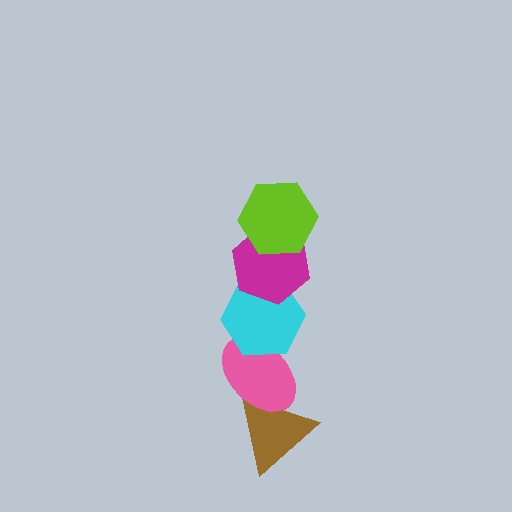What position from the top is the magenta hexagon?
The magenta hexagon is 2nd from the top.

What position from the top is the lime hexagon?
The lime hexagon is 1st from the top.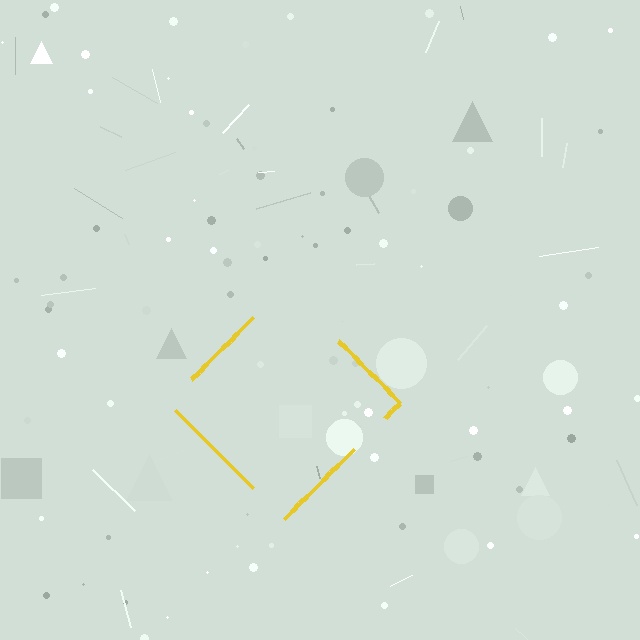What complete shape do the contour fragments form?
The contour fragments form a diamond.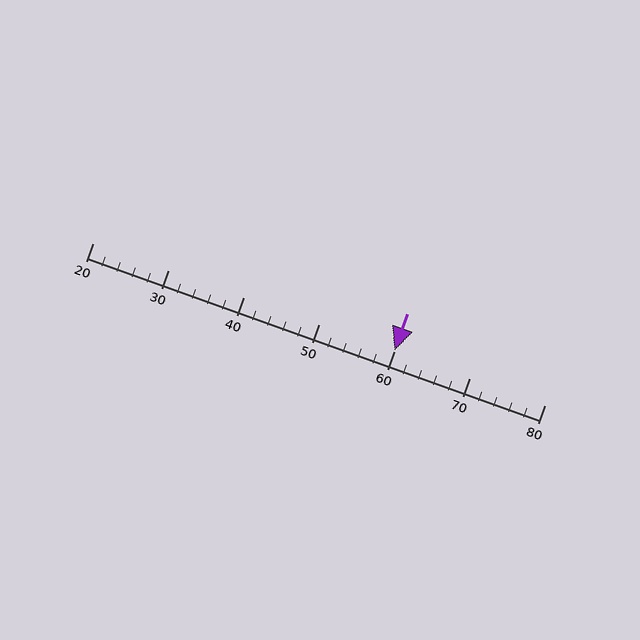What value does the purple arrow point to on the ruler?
The purple arrow points to approximately 60.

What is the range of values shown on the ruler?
The ruler shows values from 20 to 80.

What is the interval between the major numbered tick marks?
The major tick marks are spaced 10 units apart.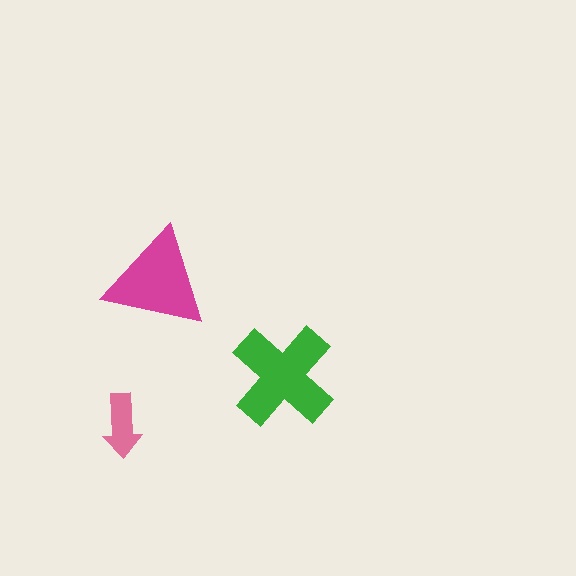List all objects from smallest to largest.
The pink arrow, the magenta triangle, the green cross.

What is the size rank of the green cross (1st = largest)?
1st.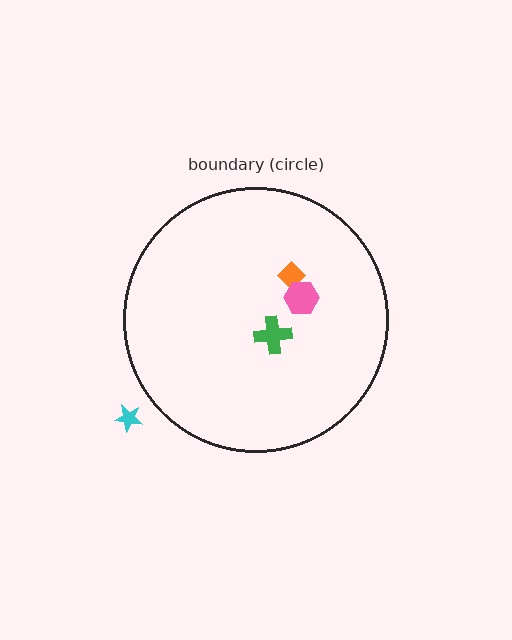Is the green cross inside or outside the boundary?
Inside.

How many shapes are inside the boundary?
3 inside, 1 outside.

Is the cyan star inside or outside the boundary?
Outside.